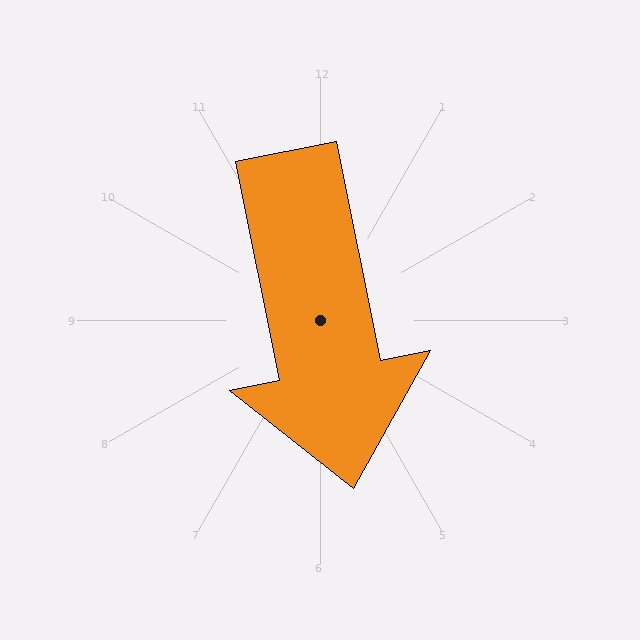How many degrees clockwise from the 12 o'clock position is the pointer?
Approximately 169 degrees.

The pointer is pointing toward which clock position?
Roughly 6 o'clock.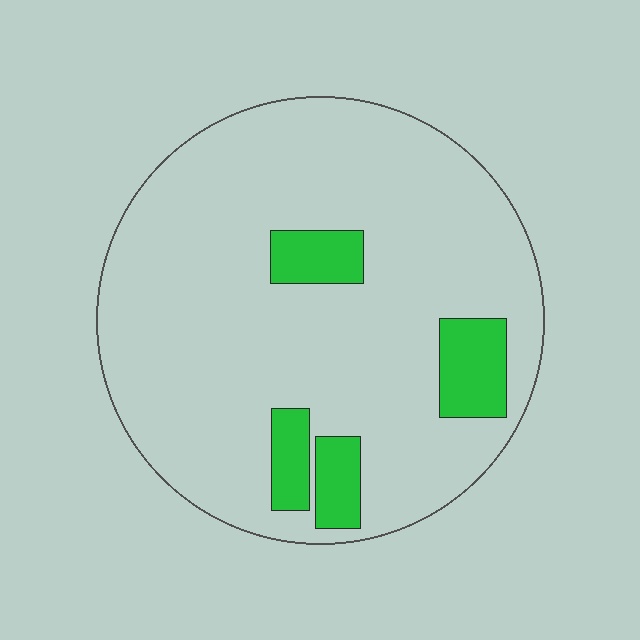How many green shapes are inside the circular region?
4.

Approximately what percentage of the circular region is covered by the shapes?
Approximately 15%.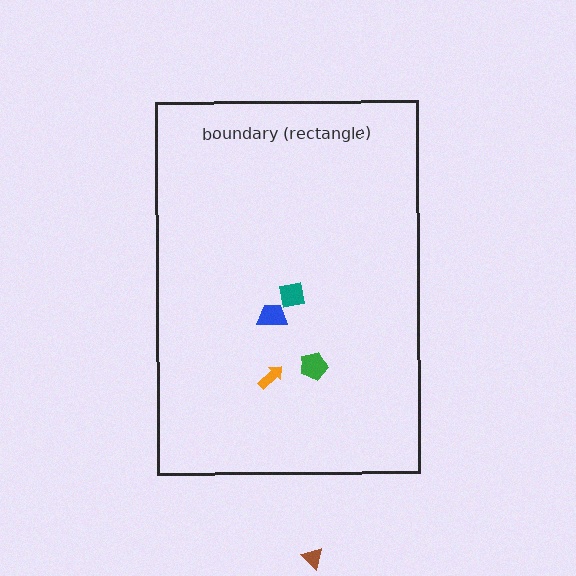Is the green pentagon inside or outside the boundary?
Inside.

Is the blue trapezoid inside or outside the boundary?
Inside.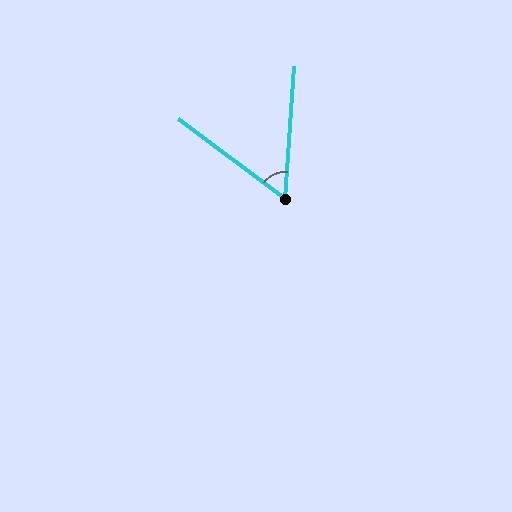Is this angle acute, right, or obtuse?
It is acute.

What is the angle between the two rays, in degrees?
Approximately 57 degrees.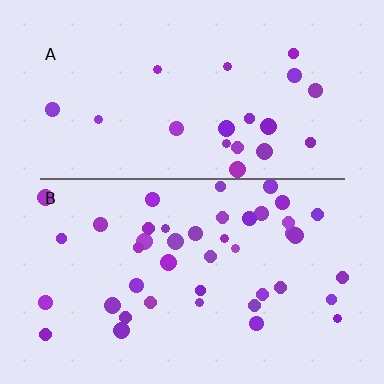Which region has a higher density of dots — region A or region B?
B (the bottom).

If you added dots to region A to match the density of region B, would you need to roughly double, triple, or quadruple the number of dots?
Approximately double.